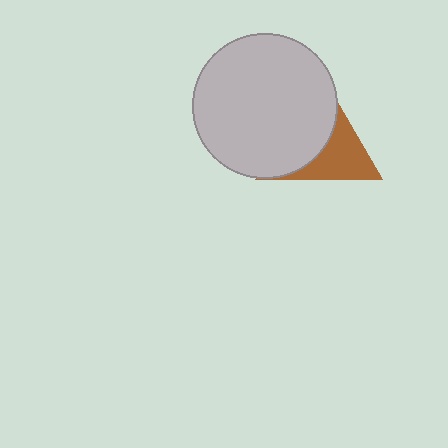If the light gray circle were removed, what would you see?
You would see the complete brown triangle.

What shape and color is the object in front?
The object in front is a light gray circle.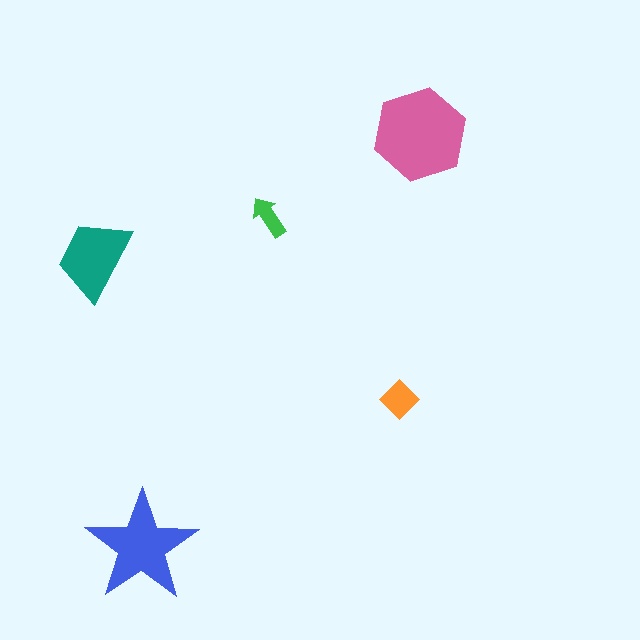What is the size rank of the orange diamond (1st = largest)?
4th.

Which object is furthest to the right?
The pink hexagon is rightmost.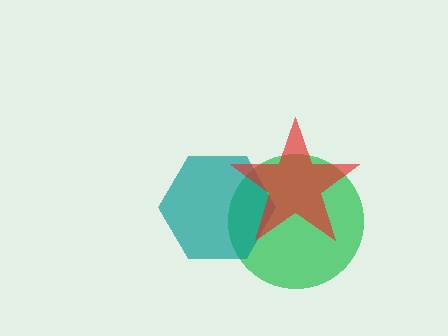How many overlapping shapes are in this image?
There are 3 overlapping shapes in the image.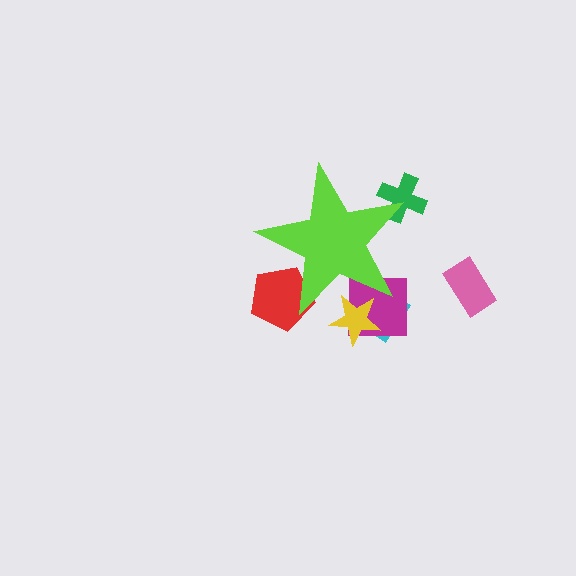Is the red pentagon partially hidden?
Yes, the red pentagon is partially hidden behind the lime star.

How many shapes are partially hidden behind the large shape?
5 shapes are partially hidden.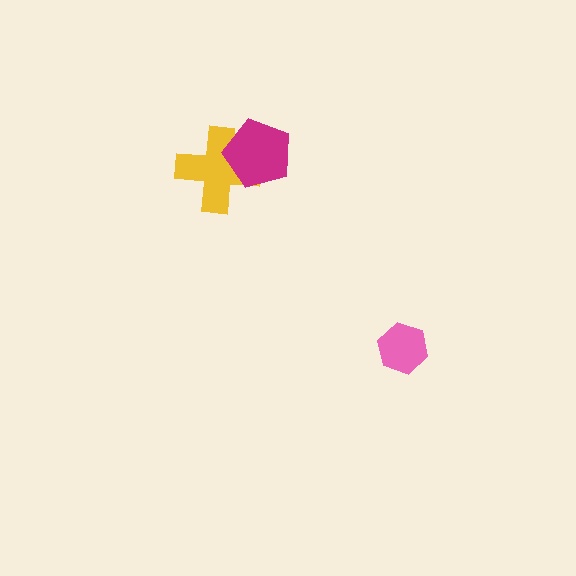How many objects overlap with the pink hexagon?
0 objects overlap with the pink hexagon.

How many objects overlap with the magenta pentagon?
1 object overlaps with the magenta pentagon.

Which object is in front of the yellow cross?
The magenta pentagon is in front of the yellow cross.